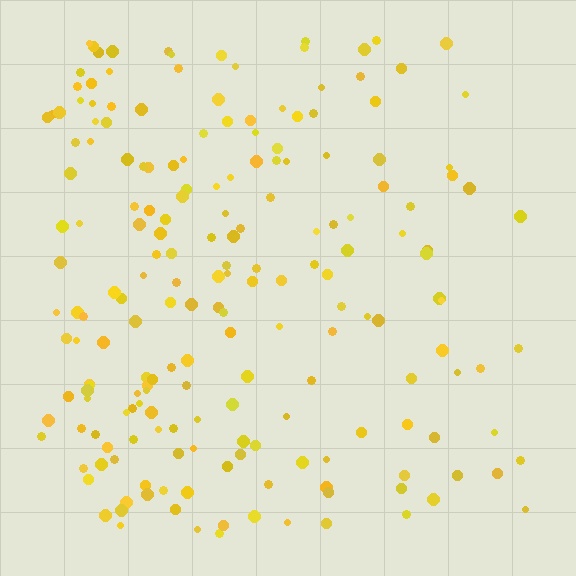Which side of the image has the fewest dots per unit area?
The right.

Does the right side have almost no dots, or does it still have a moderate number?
Still a moderate number, just noticeably fewer than the left.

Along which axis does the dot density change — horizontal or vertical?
Horizontal.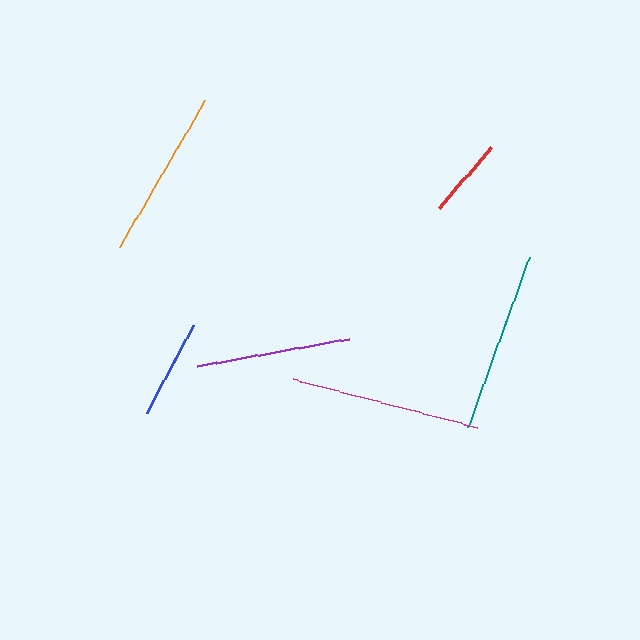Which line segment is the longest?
The magenta line is the longest at approximately 192 pixels.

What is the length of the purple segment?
The purple segment is approximately 154 pixels long.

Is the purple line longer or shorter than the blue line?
The purple line is longer than the blue line.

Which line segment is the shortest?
The red line is the shortest at approximately 80 pixels.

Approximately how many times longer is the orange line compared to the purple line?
The orange line is approximately 1.1 times the length of the purple line.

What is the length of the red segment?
The red segment is approximately 80 pixels long.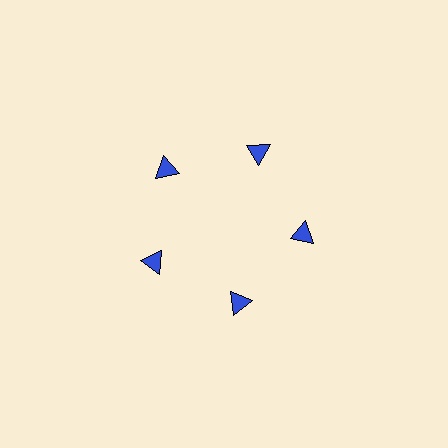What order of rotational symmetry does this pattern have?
This pattern has 5-fold rotational symmetry.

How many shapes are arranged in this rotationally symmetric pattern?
There are 5 shapes, arranged in 5 groups of 1.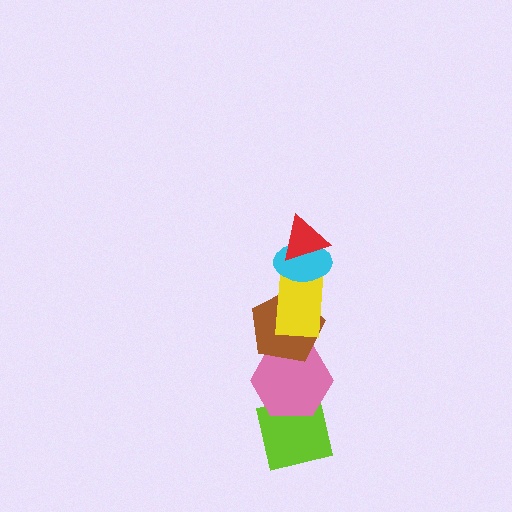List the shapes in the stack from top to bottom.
From top to bottom: the red triangle, the cyan ellipse, the yellow rectangle, the brown pentagon, the pink hexagon, the lime square.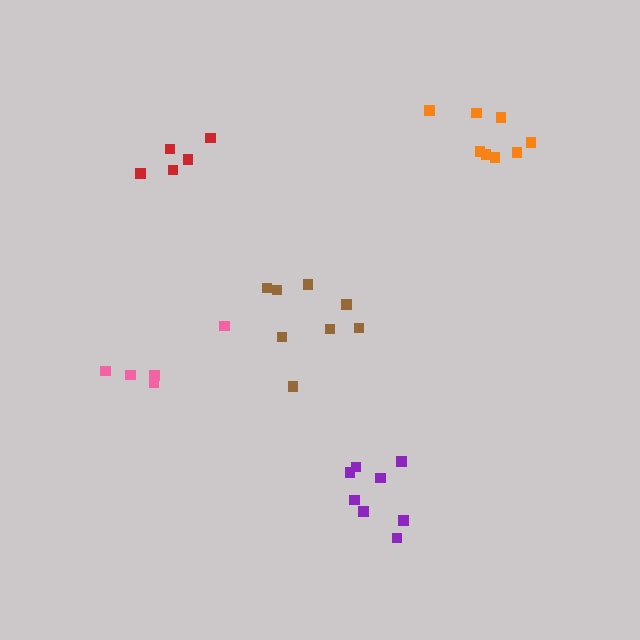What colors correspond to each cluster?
The clusters are colored: brown, red, pink, orange, purple.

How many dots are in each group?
Group 1: 8 dots, Group 2: 5 dots, Group 3: 5 dots, Group 4: 8 dots, Group 5: 8 dots (34 total).